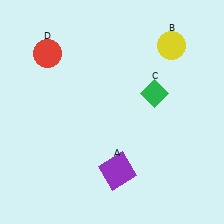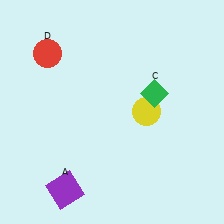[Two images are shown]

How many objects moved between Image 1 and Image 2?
2 objects moved between the two images.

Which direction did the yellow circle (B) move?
The yellow circle (B) moved down.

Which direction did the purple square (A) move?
The purple square (A) moved left.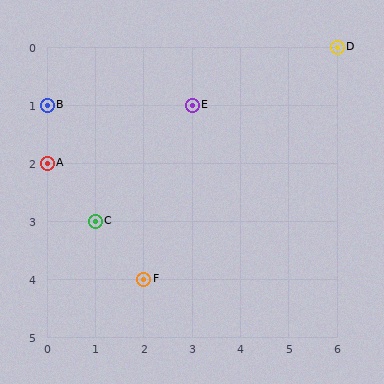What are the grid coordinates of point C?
Point C is at grid coordinates (1, 3).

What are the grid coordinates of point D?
Point D is at grid coordinates (6, 0).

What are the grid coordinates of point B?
Point B is at grid coordinates (0, 1).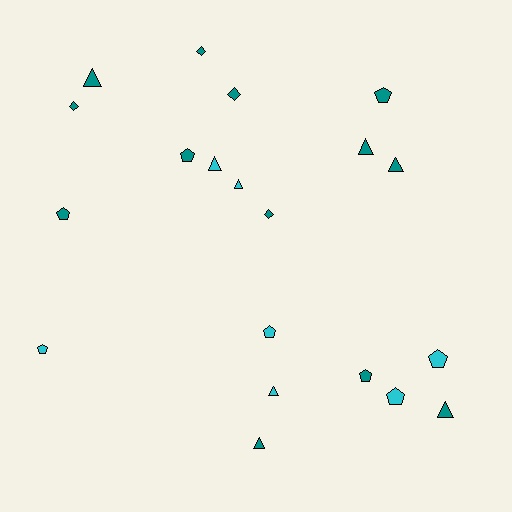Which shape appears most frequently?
Pentagon, with 8 objects.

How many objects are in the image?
There are 20 objects.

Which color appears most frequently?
Teal, with 13 objects.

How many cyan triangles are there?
There are 3 cyan triangles.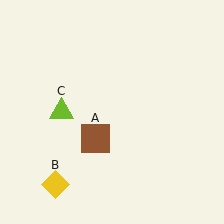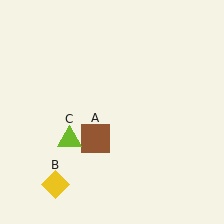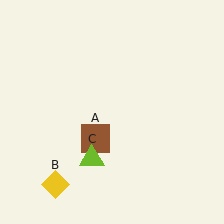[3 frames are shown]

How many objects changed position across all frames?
1 object changed position: lime triangle (object C).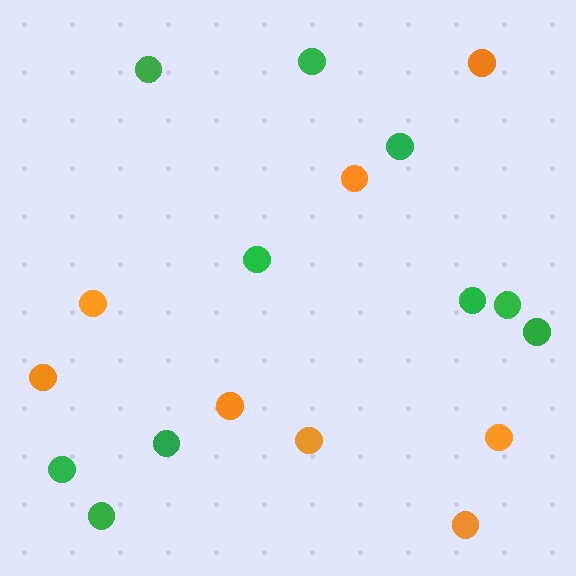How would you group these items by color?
There are 2 groups: one group of orange circles (8) and one group of green circles (10).